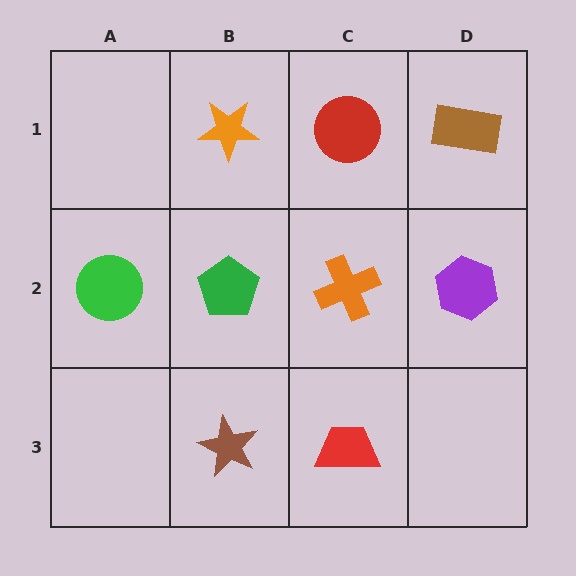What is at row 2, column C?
An orange cross.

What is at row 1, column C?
A red circle.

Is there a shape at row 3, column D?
No, that cell is empty.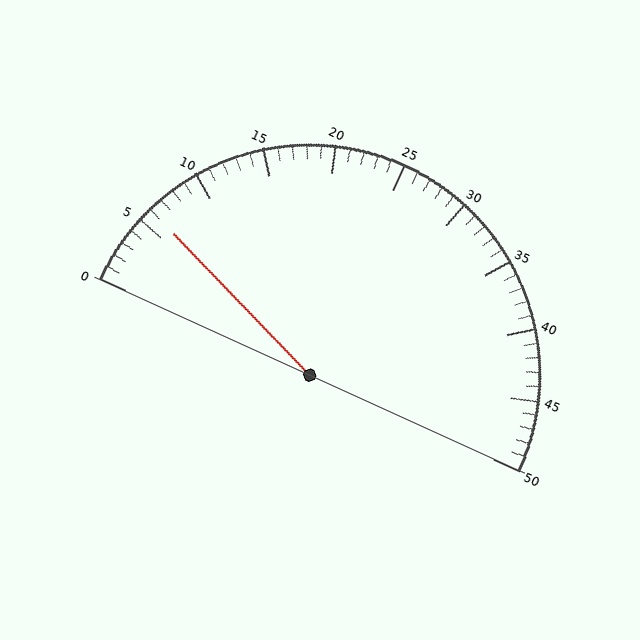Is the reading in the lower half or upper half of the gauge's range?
The reading is in the lower half of the range (0 to 50).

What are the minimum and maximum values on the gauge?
The gauge ranges from 0 to 50.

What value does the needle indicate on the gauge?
The needle indicates approximately 6.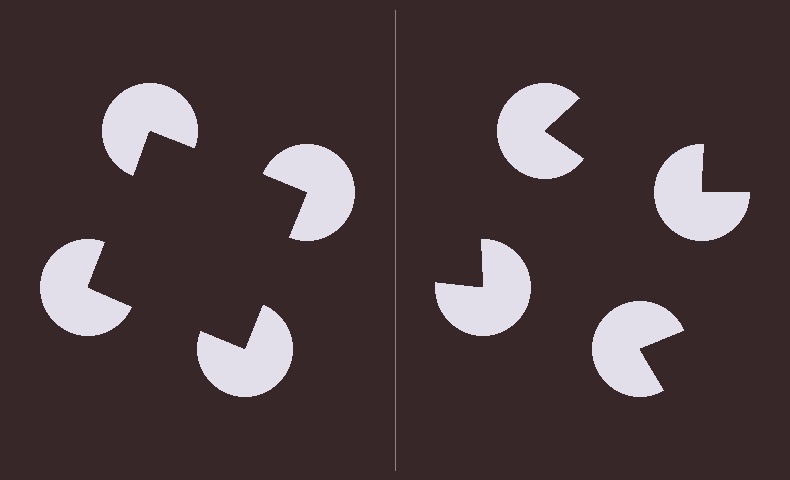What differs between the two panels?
The pac-man discs are positioned identically on both sides; only the wedge orientations differ. On the left they align to a square; on the right they are misaligned.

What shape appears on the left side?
An illusory square.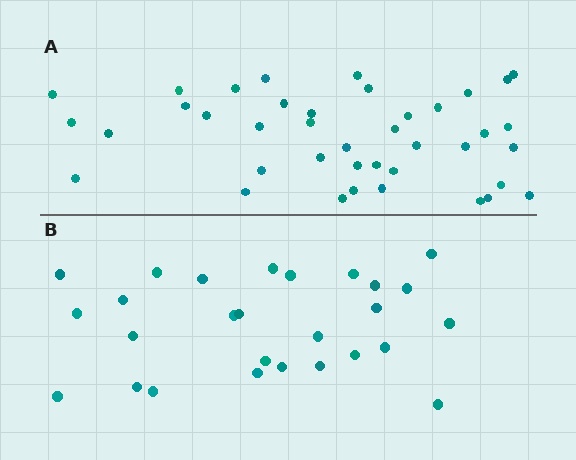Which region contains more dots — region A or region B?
Region A (the top region) has more dots.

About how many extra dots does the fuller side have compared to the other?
Region A has approximately 15 more dots than region B.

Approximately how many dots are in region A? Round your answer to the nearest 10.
About 40 dots.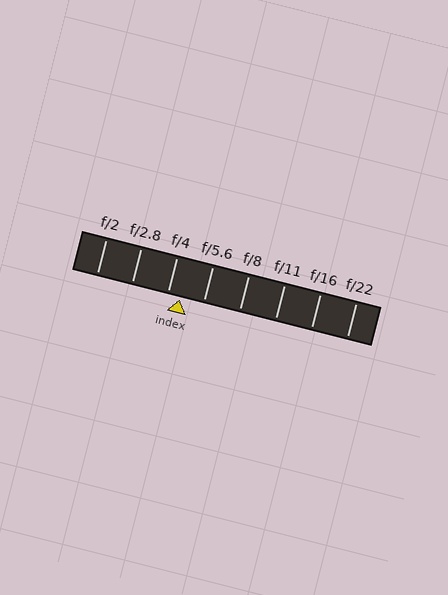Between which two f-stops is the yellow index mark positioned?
The index mark is between f/4 and f/5.6.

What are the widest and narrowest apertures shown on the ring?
The widest aperture shown is f/2 and the narrowest is f/22.